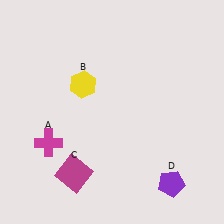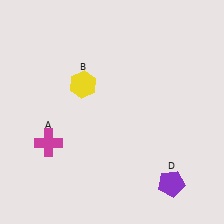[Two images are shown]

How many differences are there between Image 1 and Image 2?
There is 1 difference between the two images.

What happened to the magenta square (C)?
The magenta square (C) was removed in Image 2. It was in the bottom-left area of Image 1.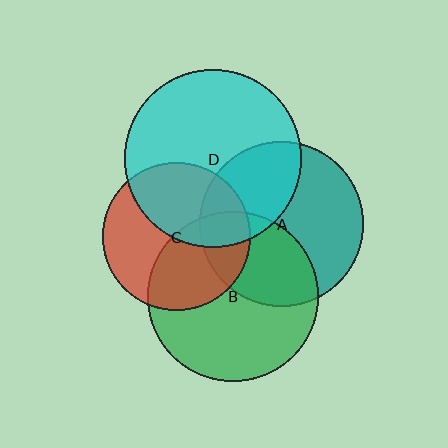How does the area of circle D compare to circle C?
Approximately 1.4 times.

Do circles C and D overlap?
Yes.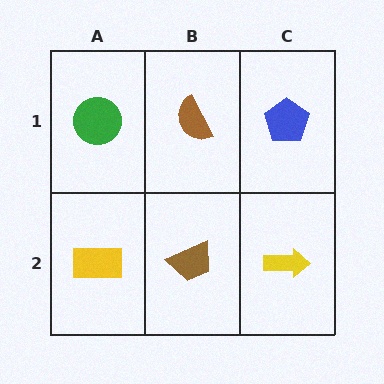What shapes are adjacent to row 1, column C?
A yellow arrow (row 2, column C), a brown semicircle (row 1, column B).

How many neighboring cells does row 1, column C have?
2.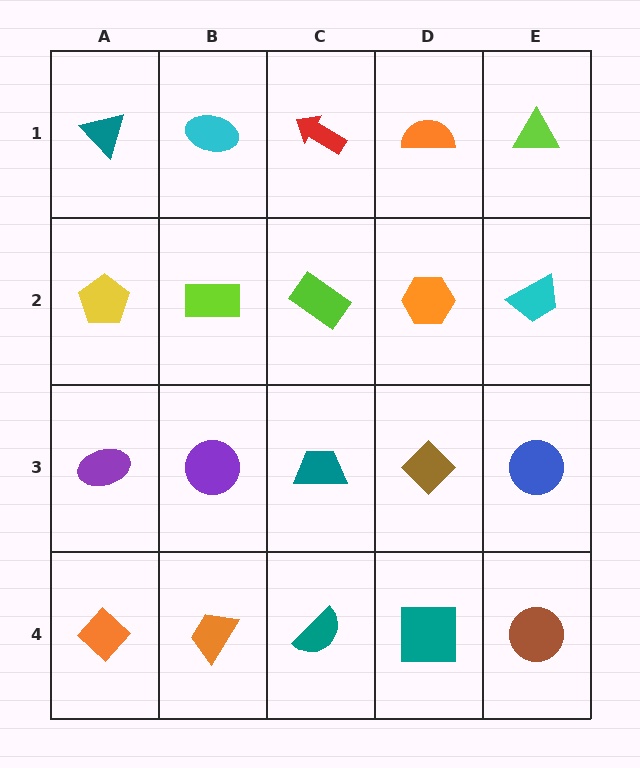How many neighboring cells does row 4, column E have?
2.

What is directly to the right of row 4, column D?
A brown circle.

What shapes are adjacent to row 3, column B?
A lime rectangle (row 2, column B), an orange trapezoid (row 4, column B), a purple ellipse (row 3, column A), a teal trapezoid (row 3, column C).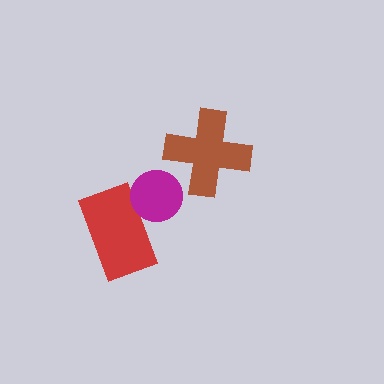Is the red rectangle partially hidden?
Yes, it is partially covered by another shape.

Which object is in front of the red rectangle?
The magenta circle is in front of the red rectangle.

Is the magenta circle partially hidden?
No, no other shape covers it.